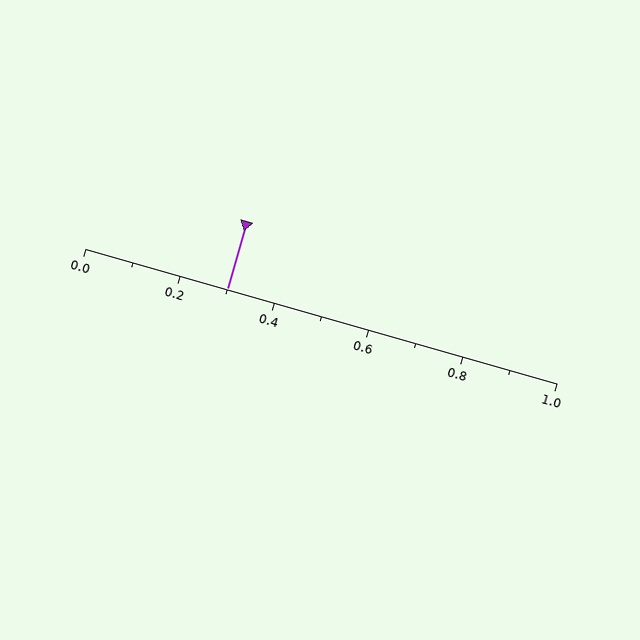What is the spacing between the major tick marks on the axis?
The major ticks are spaced 0.2 apart.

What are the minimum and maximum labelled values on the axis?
The axis runs from 0.0 to 1.0.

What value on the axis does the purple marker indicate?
The marker indicates approximately 0.3.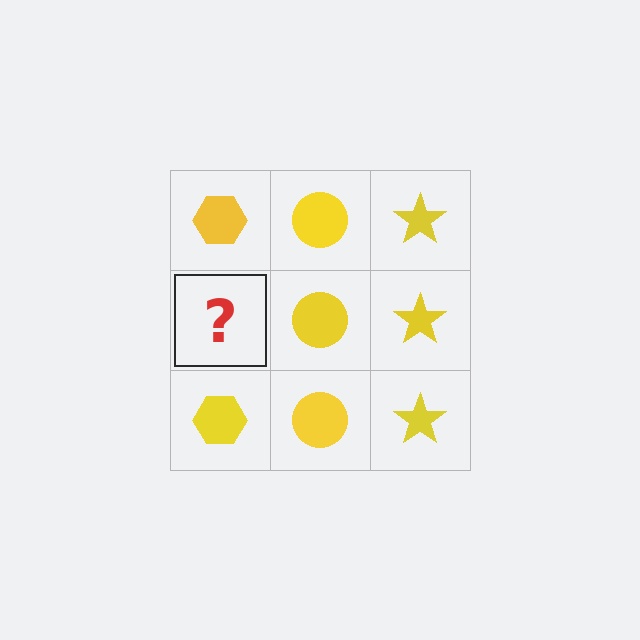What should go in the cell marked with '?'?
The missing cell should contain a yellow hexagon.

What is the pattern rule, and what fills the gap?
The rule is that each column has a consistent shape. The gap should be filled with a yellow hexagon.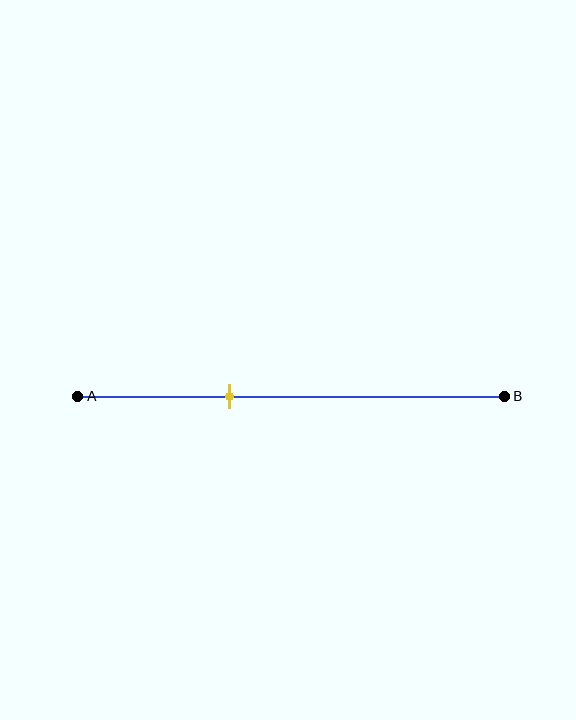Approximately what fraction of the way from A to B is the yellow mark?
The yellow mark is approximately 35% of the way from A to B.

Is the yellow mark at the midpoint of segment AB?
No, the mark is at about 35% from A, not at the 50% midpoint.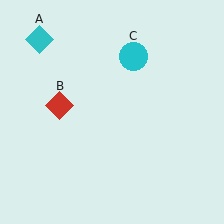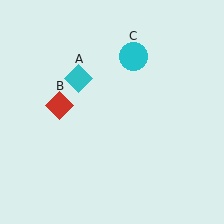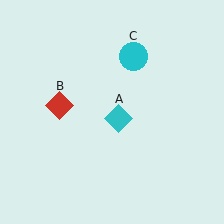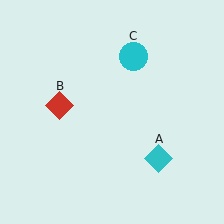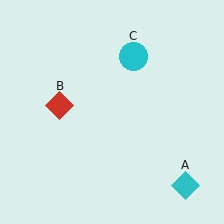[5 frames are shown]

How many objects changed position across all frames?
1 object changed position: cyan diamond (object A).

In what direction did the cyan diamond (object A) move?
The cyan diamond (object A) moved down and to the right.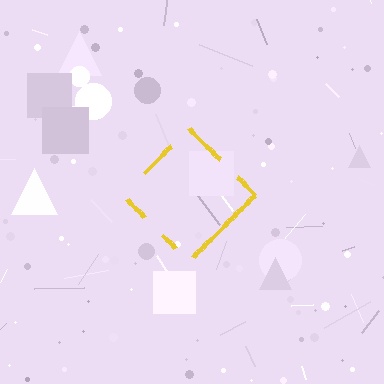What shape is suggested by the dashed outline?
The dashed outline suggests a diamond.